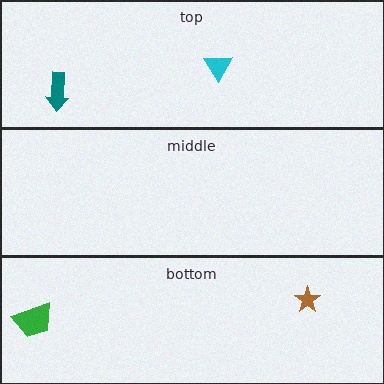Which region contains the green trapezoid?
The bottom region.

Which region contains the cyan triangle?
The top region.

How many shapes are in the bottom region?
2.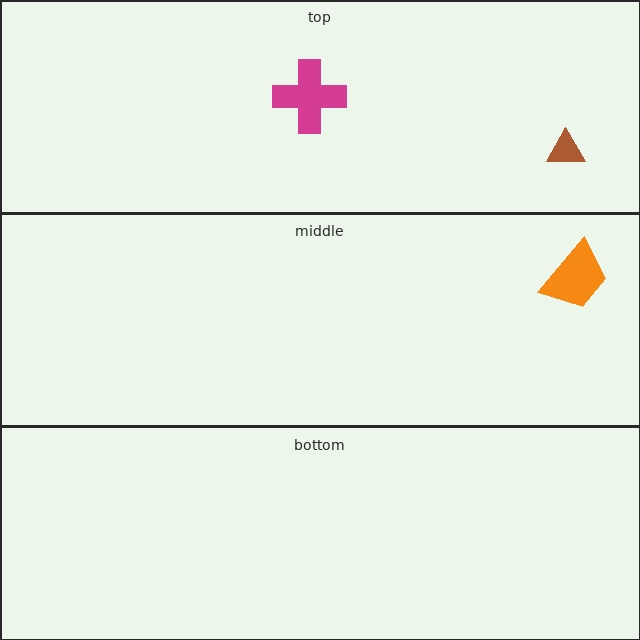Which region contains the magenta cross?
The top region.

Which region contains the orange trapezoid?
The middle region.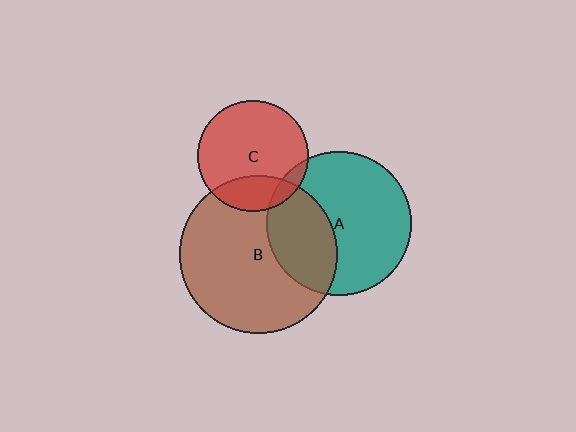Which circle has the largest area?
Circle B (brown).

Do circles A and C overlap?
Yes.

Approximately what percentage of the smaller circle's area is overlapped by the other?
Approximately 10%.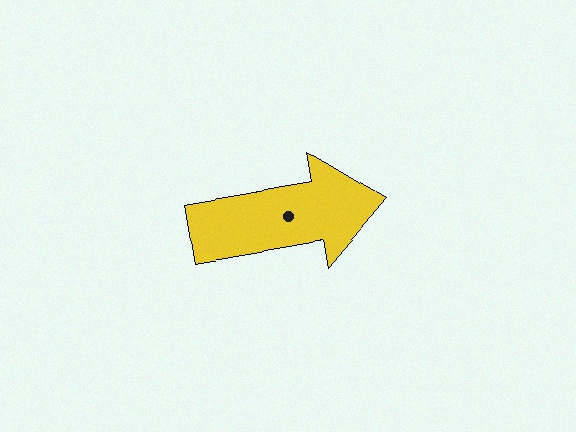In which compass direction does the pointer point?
East.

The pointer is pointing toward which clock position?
Roughly 3 o'clock.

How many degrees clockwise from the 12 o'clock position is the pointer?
Approximately 80 degrees.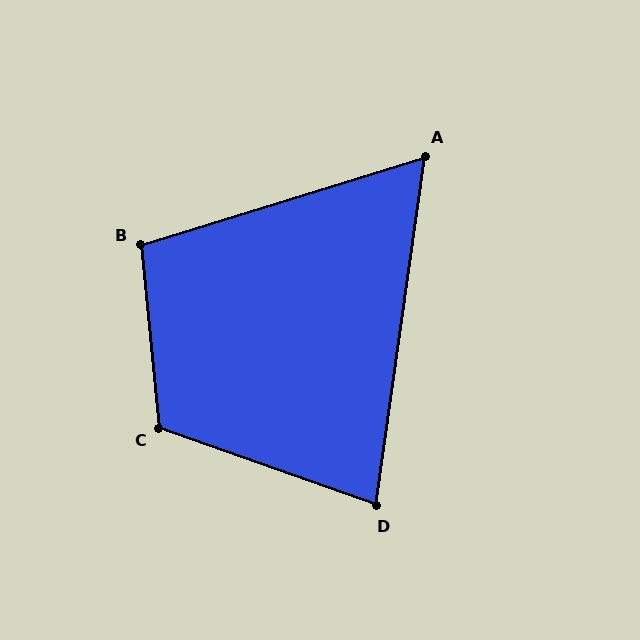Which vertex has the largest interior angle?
C, at approximately 115 degrees.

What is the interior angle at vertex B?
Approximately 102 degrees (obtuse).